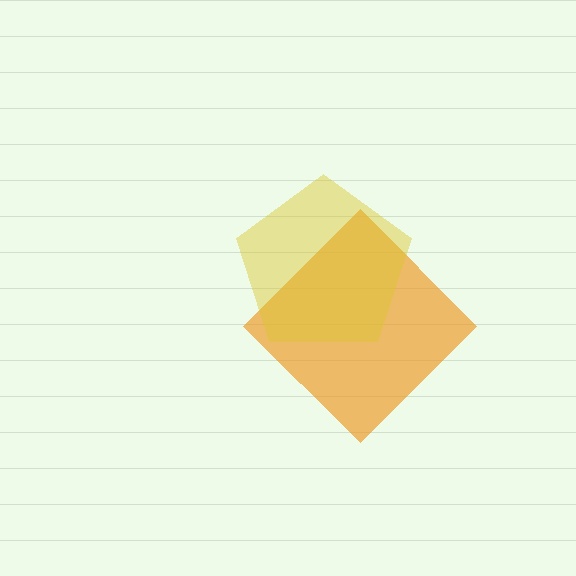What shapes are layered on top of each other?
The layered shapes are: an orange diamond, a yellow pentagon.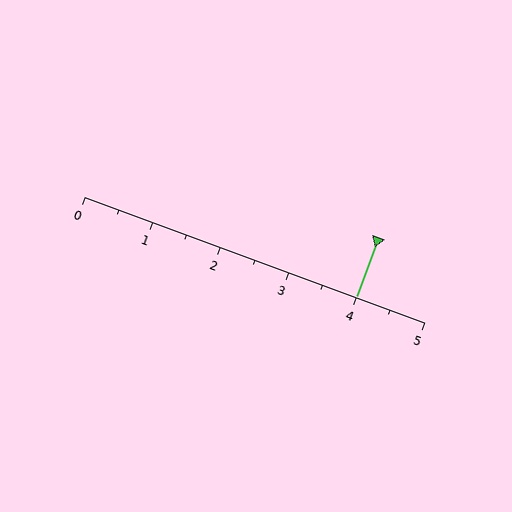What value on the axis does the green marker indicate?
The marker indicates approximately 4.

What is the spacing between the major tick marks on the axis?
The major ticks are spaced 1 apart.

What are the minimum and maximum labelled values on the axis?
The axis runs from 0 to 5.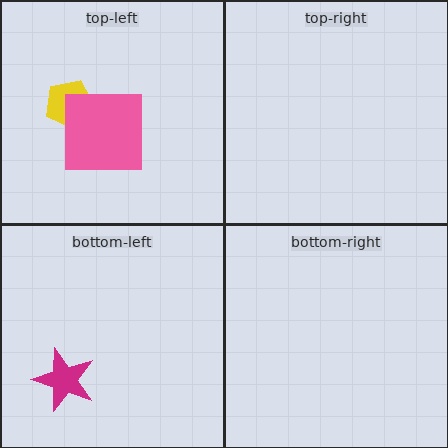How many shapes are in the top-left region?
3.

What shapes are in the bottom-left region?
The magenta star.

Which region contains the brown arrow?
The top-left region.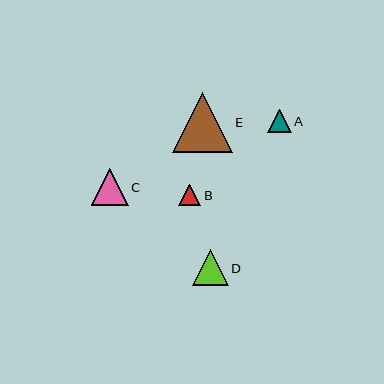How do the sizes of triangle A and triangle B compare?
Triangle A and triangle B are approximately the same size.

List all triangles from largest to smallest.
From largest to smallest: E, C, D, A, B.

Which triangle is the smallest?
Triangle B is the smallest with a size of approximately 22 pixels.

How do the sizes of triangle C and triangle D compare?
Triangle C and triangle D are approximately the same size.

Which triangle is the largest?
Triangle E is the largest with a size of approximately 60 pixels.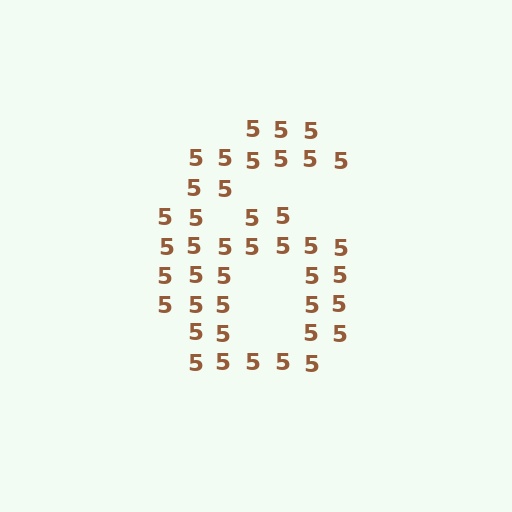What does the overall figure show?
The overall figure shows the digit 6.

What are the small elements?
The small elements are digit 5's.